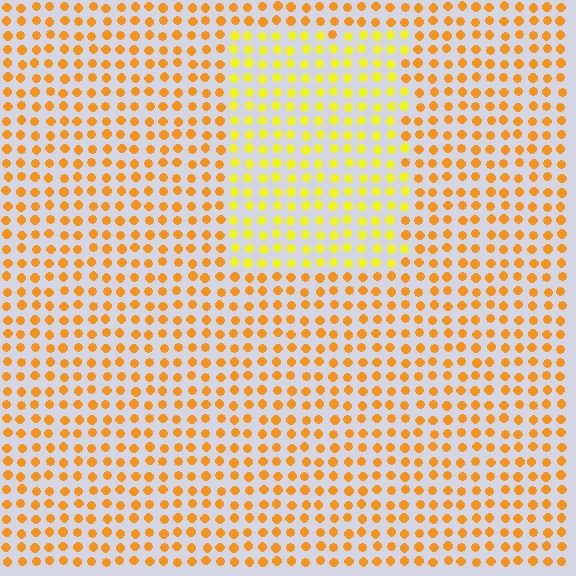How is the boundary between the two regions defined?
The boundary is defined purely by a slight shift in hue (about 29 degrees). Spacing, size, and orientation are identical on both sides.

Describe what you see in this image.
The image is filled with small orange elements in a uniform arrangement. A rectangle-shaped region is visible where the elements are tinted to a slightly different hue, forming a subtle color boundary.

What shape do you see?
I see a rectangle.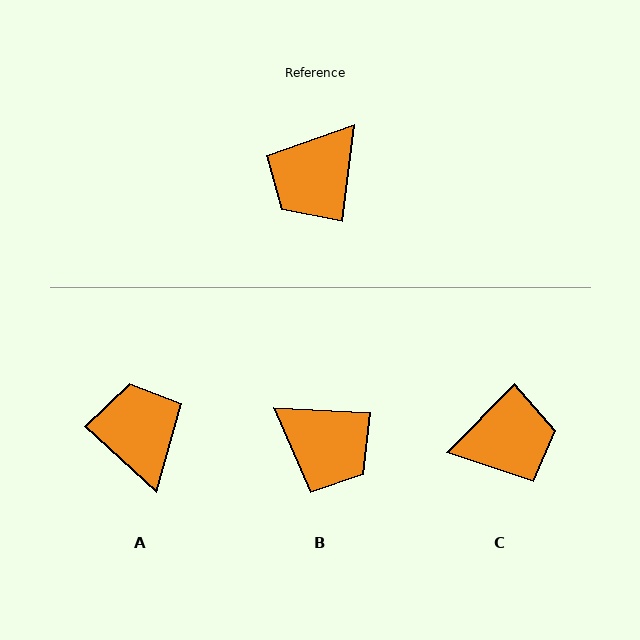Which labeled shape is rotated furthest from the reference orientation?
C, about 142 degrees away.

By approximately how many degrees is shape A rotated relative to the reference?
Approximately 125 degrees clockwise.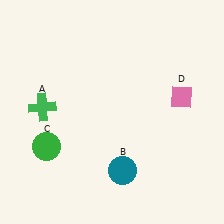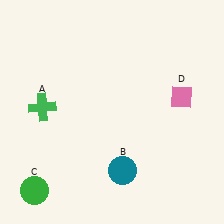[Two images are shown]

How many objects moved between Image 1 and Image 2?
1 object moved between the two images.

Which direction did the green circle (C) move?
The green circle (C) moved down.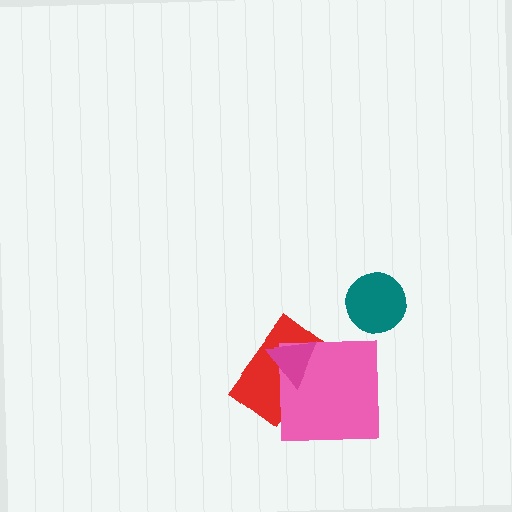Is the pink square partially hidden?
Yes, it is partially covered by another shape.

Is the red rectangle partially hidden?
Yes, it is partially covered by another shape.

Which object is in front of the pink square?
The magenta triangle is in front of the pink square.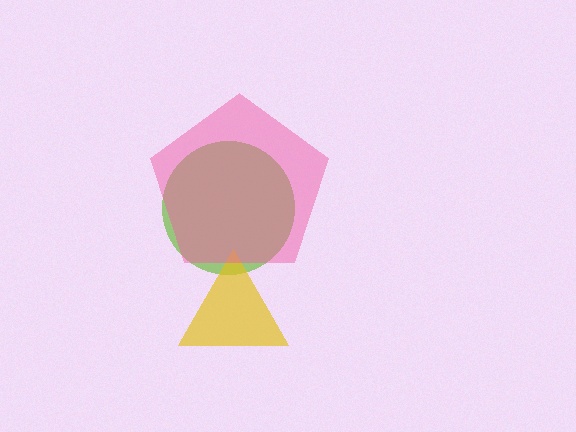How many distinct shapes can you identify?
There are 3 distinct shapes: a lime circle, a yellow triangle, a pink pentagon.